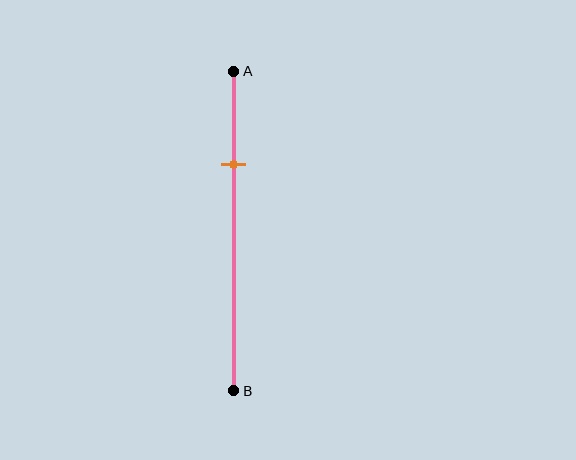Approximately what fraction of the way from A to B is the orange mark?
The orange mark is approximately 30% of the way from A to B.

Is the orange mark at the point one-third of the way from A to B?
No, the mark is at about 30% from A, not at the 33% one-third point.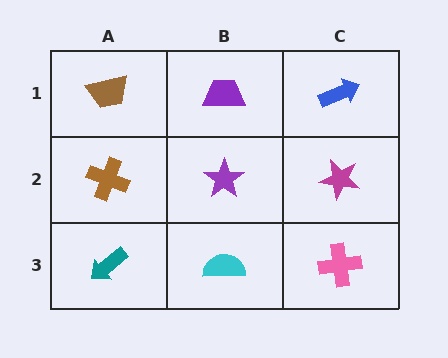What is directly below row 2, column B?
A cyan semicircle.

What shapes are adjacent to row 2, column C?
A blue arrow (row 1, column C), a pink cross (row 3, column C), a purple star (row 2, column B).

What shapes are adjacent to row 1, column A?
A brown cross (row 2, column A), a purple trapezoid (row 1, column B).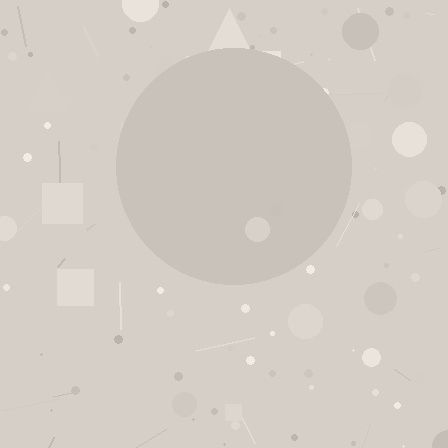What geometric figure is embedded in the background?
A circle is embedded in the background.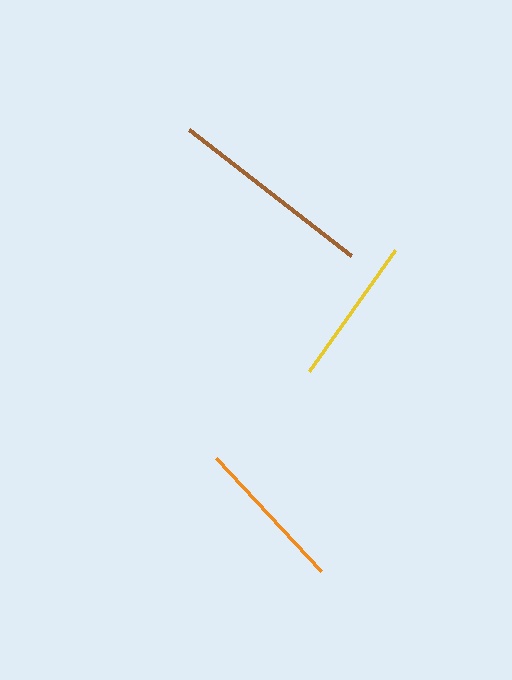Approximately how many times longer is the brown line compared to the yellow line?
The brown line is approximately 1.4 times the length of the yellow line.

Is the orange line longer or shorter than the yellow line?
The orange line is longer than the yellow line.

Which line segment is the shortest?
The yellow line is the shortest at approximately 149 pixels.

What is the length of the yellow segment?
The yellow segment is approximately 149 pixels long.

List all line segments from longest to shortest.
From longest to shortest: brown, orange, yellow.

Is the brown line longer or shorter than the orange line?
The brown line is longer than the orange line.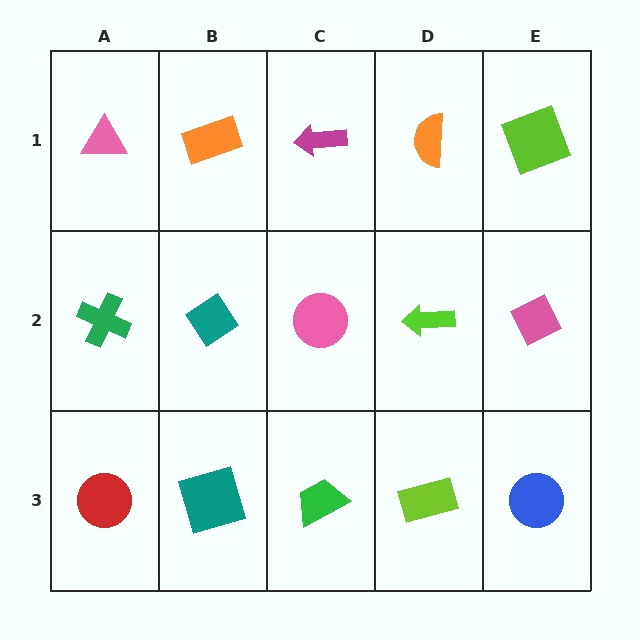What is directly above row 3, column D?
A lime arrow.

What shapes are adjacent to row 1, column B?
A teal diamond (row 2, column B), a pink triangle (row 1, column A), a magenta arrow (row 1, column C).